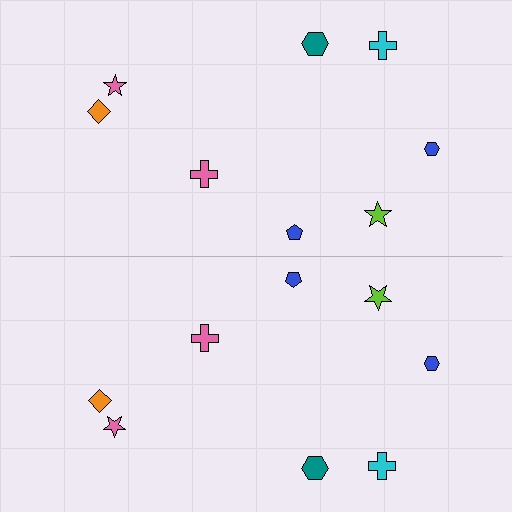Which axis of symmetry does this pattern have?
The pattern has a horizontal axis of symmetry running through the center of the image.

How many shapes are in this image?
There are 16 shapes in this image.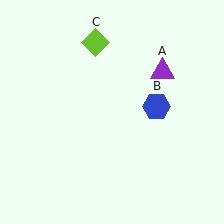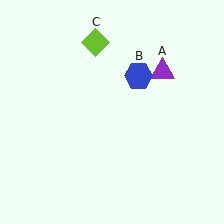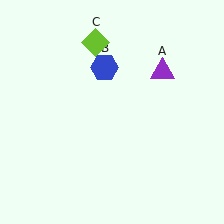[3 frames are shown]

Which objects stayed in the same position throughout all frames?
Purple triangle (object A) and lime diamond (object C) remained stationary.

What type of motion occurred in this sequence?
The blue hexagon (object B) rotated counterclockwise around the center of the scene.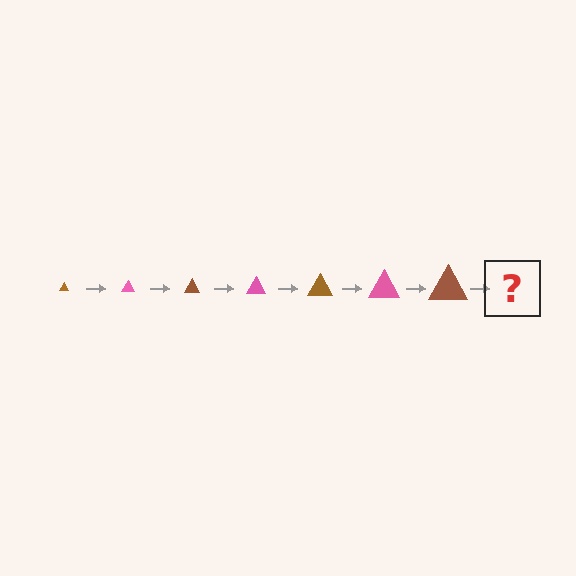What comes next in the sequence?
The next element should be a pink triangle, larger than the previous one.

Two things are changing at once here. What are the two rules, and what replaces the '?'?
The two rules are that the triangle grows larger each step and the color cycles through brown and pink. The '?' should be a pink triangle, larger than the previous one.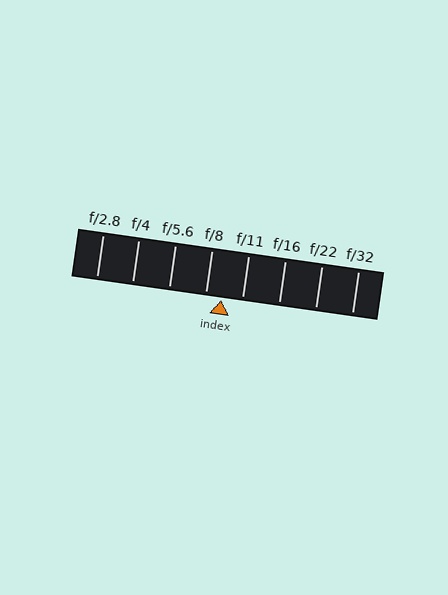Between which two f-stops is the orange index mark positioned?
The index mark is between f/8 and f/11.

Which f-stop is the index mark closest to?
The index mark is closest to f/8.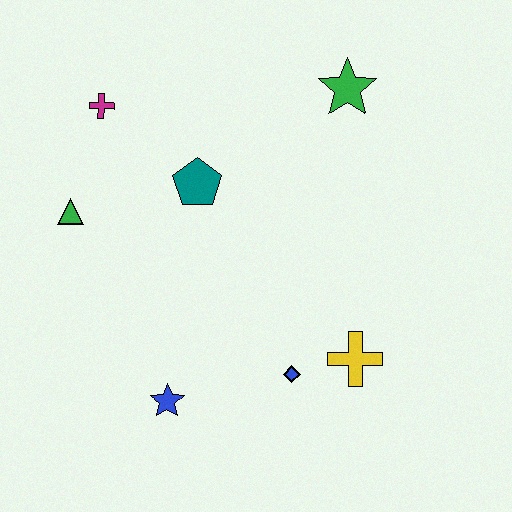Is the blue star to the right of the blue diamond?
No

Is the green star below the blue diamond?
No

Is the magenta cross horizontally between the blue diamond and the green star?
No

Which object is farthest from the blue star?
The green star is farthest from the blue star.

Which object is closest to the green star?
The teal pentagon is closest to the green star.